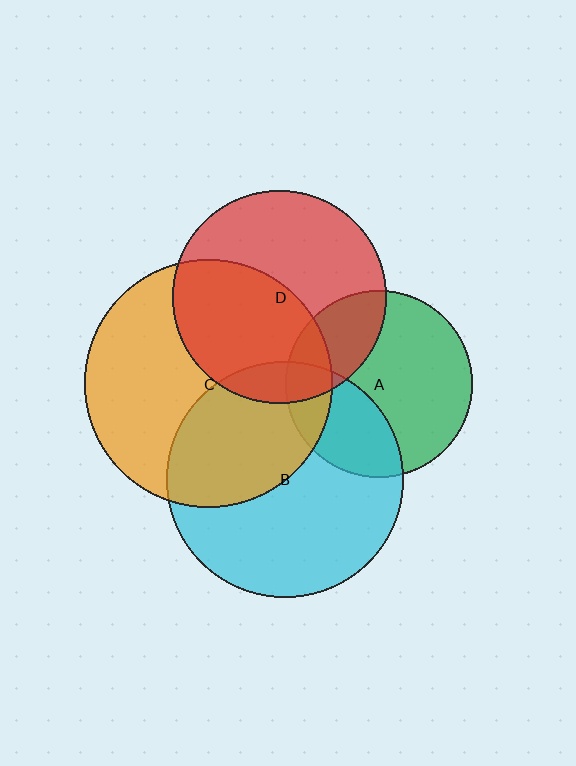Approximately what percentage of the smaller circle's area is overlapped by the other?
Approximately 15%.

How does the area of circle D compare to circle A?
Approximately 1.3 times.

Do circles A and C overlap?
Yes.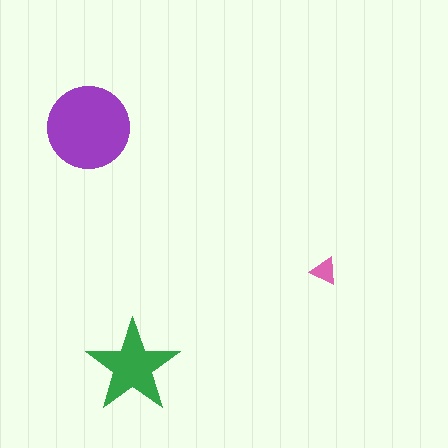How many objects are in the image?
There are 3 objects in the image.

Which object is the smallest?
The pink triangle.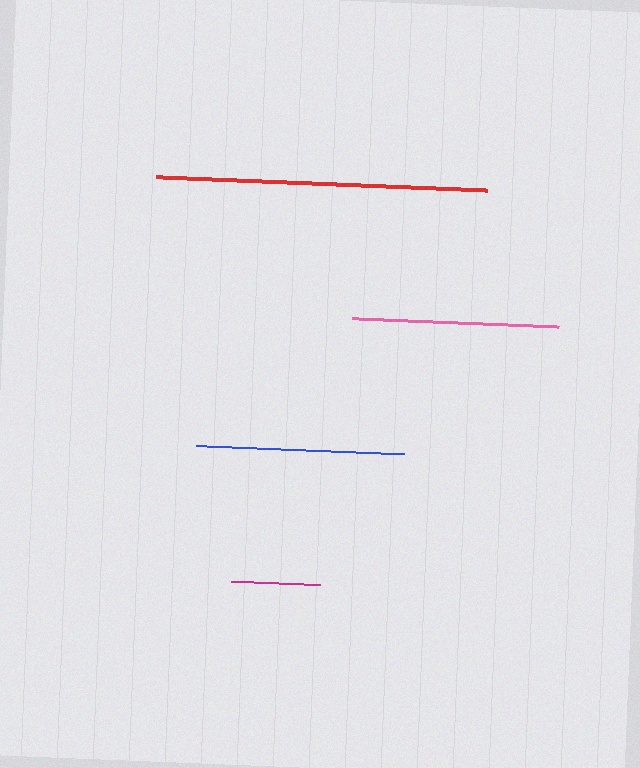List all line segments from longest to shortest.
From longest to shortest: red, blue, pink, magenta.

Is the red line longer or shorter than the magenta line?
The red line is longer than the magenta line.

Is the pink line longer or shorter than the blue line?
The blue line is longer than the pink line.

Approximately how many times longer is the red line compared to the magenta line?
The red line is approximately 3.7 times the length of the magenta line.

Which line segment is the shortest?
The magenta line is the shortest at approximately 89 pixels.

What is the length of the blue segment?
The blue segment is approximately 208 pixels long.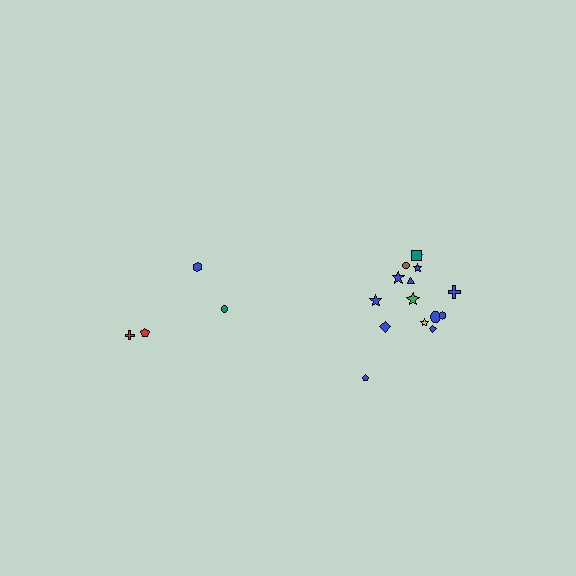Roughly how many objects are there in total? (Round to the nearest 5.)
Roughly 20 objects in total.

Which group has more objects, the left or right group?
The right group.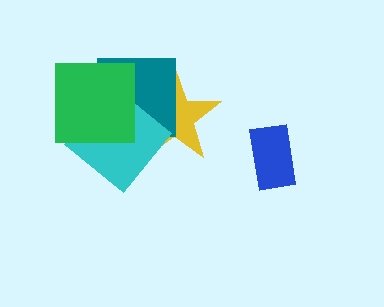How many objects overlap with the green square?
3 objects overlap with the green square.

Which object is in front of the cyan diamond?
The green square is in front of the cyan diamond.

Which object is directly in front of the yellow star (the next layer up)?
The teal square is directly in front of the yellow star.